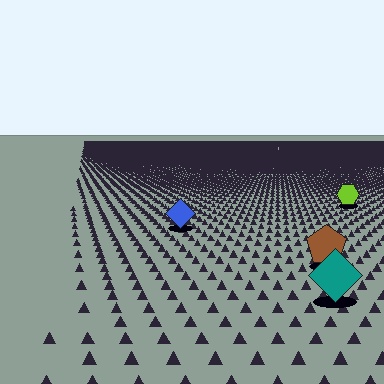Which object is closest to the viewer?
The teal diamond is closest. The texture marks near it are larger and more spread out.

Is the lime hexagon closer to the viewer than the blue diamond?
No. The blue diamond is closer — you can tell from the texture gradient: the ground texture is coarser near it.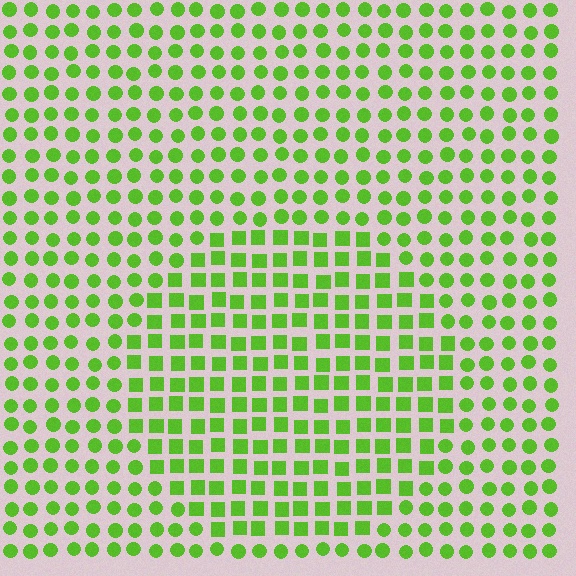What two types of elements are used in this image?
The image uses squares inside the circle region and circles outside it.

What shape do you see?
I see a circle.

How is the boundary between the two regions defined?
The boundary is defined by a change in element shape: squares inside vs. circles outside. All elements share the same color and spacing.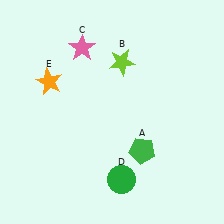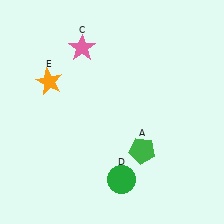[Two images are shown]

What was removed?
The lime star (B) was removed in Image 2.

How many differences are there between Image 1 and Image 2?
There is 1 difference between the two images.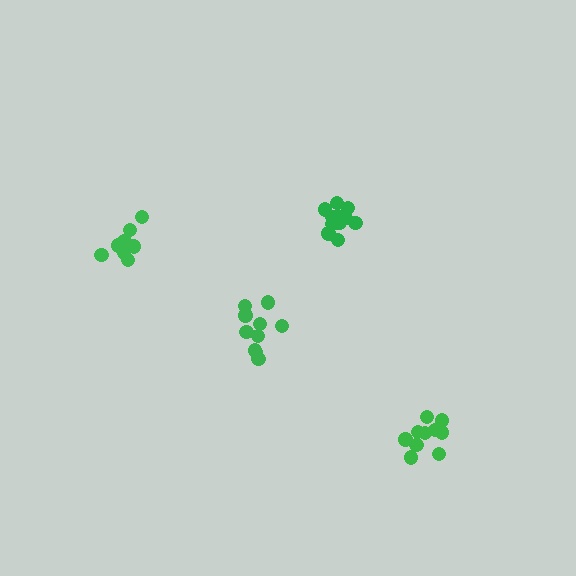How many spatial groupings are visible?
There are 4 spatial groupings.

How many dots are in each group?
Group 1: 10 dots, Group 2: 16 dots, Group 3: 10 dots, Group 4: 10 dots (46 total).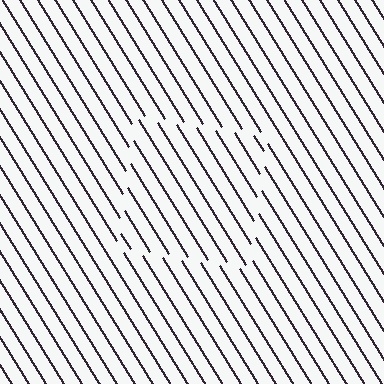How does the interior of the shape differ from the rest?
The interior of the shape contains the same grating, shifted by half a period — the contour is defined by the phase discontinuity where line-ends from the inner and outer gratings abut.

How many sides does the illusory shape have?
4 sides — the line-ends trace a square.